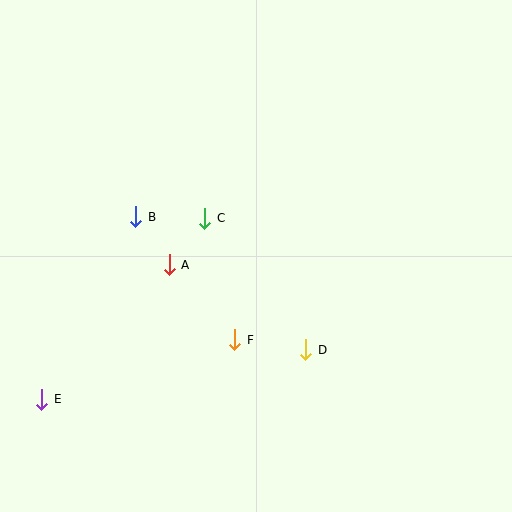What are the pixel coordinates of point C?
Point C is at (205, 218).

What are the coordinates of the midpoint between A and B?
The midpoint between A and B is at (152, 241).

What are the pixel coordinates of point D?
Point D is at (306, 350).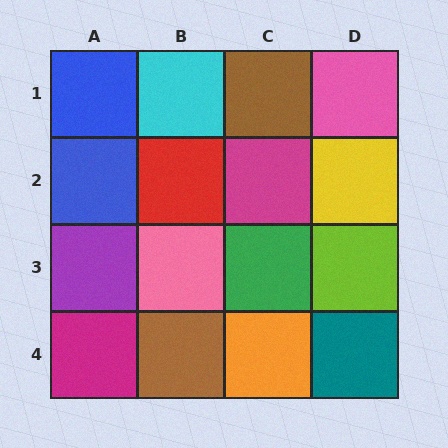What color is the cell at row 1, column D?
Pink.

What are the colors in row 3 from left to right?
Purple, pink, green, lime.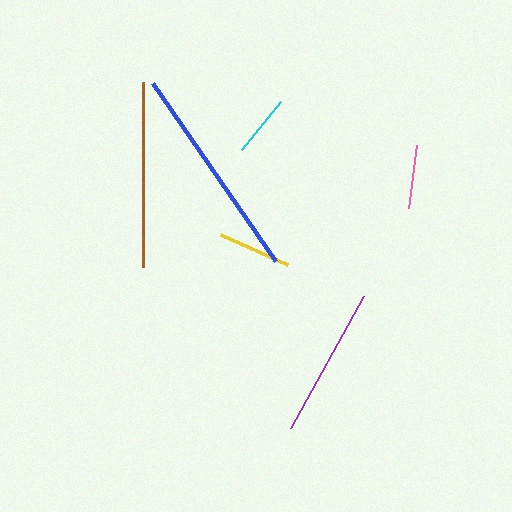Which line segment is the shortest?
The cyan line is the shortest at approximately 63 pixels.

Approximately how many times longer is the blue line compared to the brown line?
The blue line is approximately 1.2 times the length of the brown line.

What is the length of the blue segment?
The blue segment is approximately 216 pixels long.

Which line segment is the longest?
The blue line is the longest at approximately 216 pixels.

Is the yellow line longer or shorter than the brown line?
The brown line is longer than the yellow line.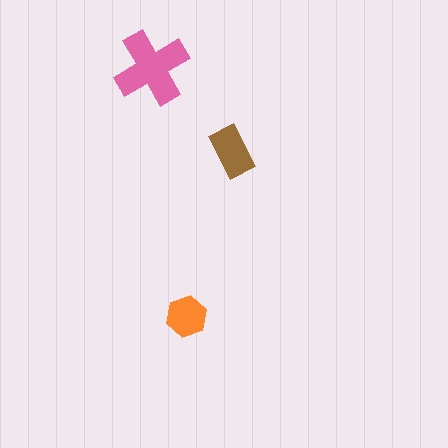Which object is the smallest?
The orange hexagon.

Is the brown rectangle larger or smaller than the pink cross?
Smaller.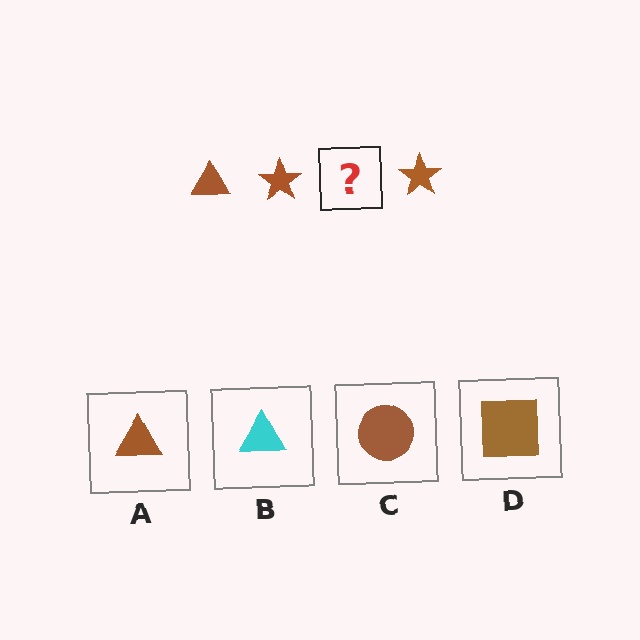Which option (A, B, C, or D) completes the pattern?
A.